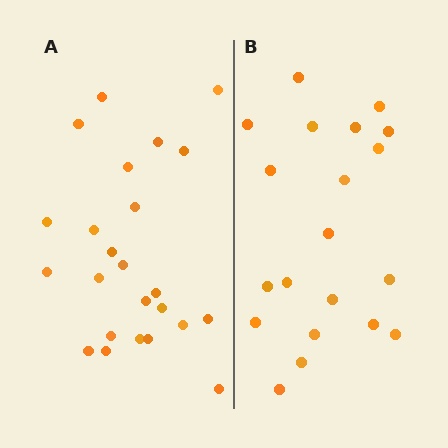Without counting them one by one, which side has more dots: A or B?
Region A (the left region) has more dots.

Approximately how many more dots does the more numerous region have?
Region A has about 4 more dots than region B.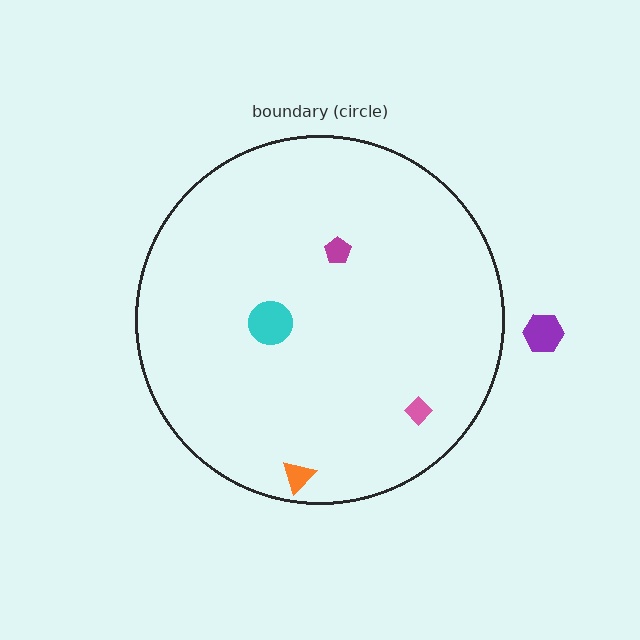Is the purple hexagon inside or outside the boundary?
Outside.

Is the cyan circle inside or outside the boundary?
Inside.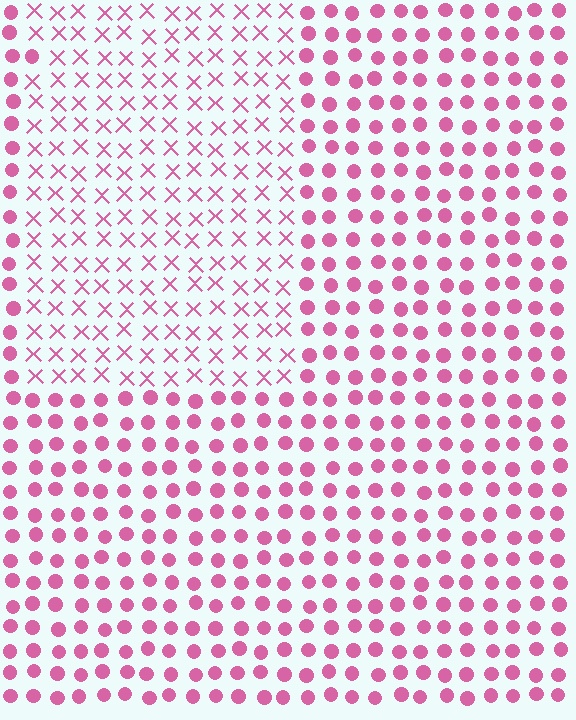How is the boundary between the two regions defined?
The boundary is defined by a change in element shape: X marks inside vs. circles outside. All elements share the same color and spacing.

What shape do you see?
I see a rectangle.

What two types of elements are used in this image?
The image uses X marks inside the rectangle region and circles outside it.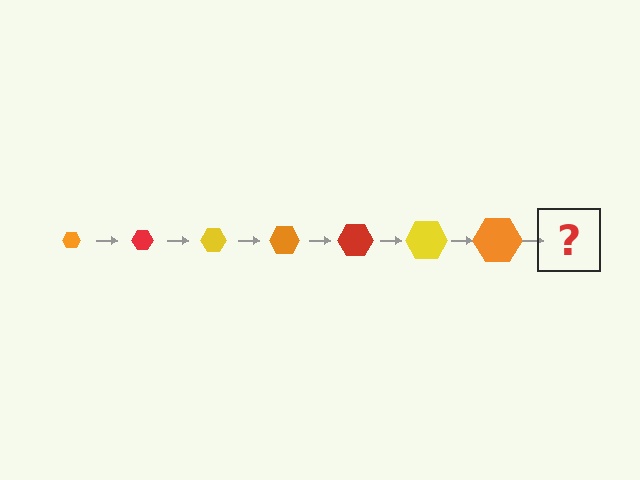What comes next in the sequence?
The next element should be a red hexagon, larger than the previous one.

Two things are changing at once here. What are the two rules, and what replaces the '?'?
The two rules are that the hexagon grows larger each step and the color cycles through orange, red, and yellow. The '?' should be a red hexagon, larger than the previous one.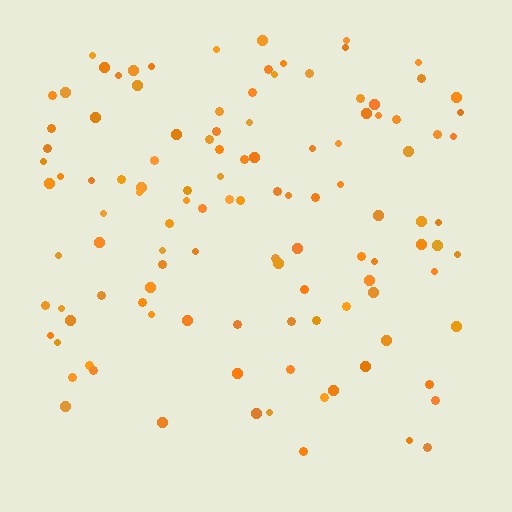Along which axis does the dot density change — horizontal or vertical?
Vertical.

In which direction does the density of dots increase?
From bottom to top, with the top side densest.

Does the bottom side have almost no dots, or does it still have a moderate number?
Still a moderate number, just noticeably fewer than the top.